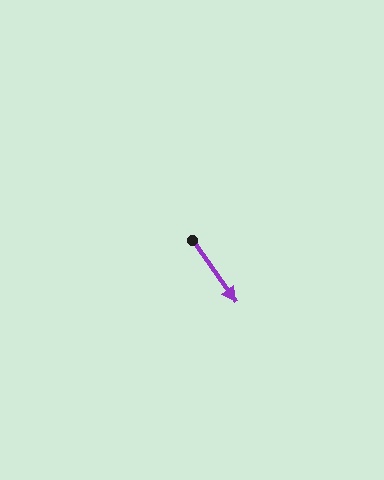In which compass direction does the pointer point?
Southeast.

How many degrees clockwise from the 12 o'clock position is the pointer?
Approximately 145 degrees.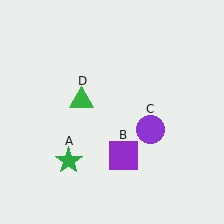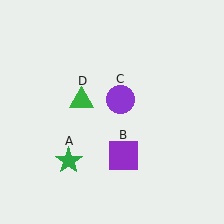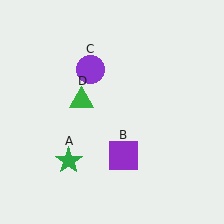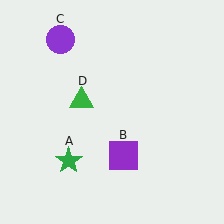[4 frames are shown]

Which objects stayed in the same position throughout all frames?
Green star (object A) and purple square (object B) and green triangle (object D) remained stationary.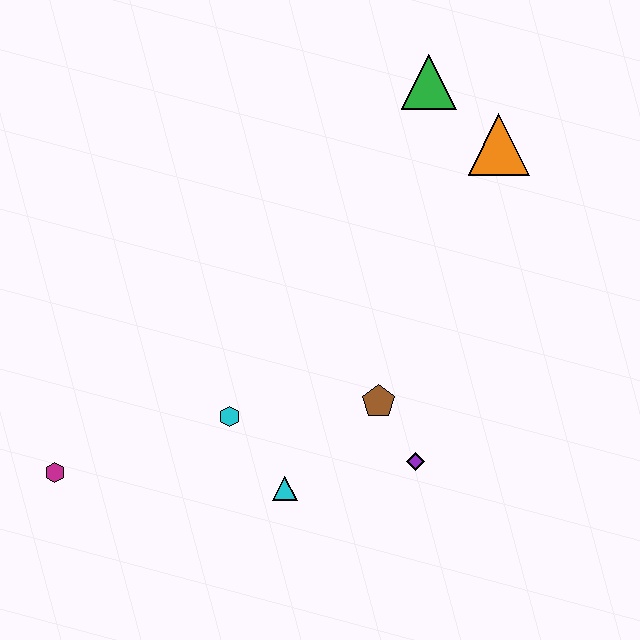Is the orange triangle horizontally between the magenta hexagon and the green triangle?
No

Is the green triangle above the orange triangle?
Yes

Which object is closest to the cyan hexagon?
The cyan triangle is closest to the cyan hexagon.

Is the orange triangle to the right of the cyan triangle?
Yes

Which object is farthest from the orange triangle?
The magenta hexagon is farthest from the orange triangle.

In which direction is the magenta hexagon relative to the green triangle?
The magenta hexagon is below the green triangle.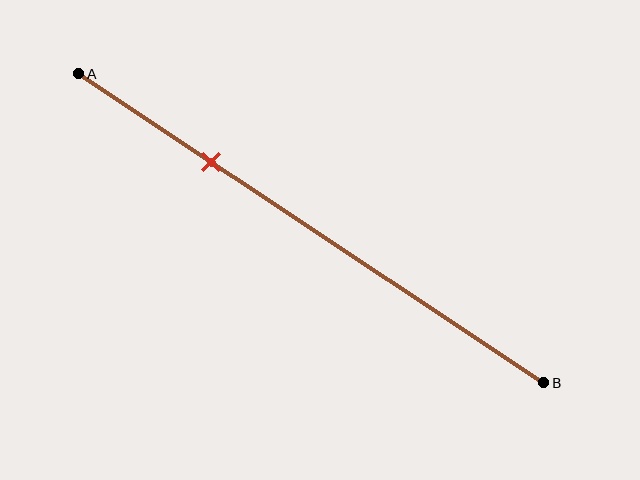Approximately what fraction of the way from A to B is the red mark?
The red mark is approximately 30% of the way from A to B.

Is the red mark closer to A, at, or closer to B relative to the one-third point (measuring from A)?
The red mark is closer to point A than the one-third point of segment AB.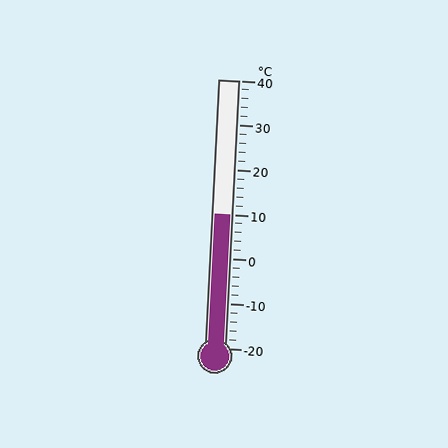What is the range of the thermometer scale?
The thermometer scale ranges from -20°C to 40°C.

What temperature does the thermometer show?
The thermometer shows approximately 10°C.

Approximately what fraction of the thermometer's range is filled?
The thermometer is filled to approximately 50% of its range.